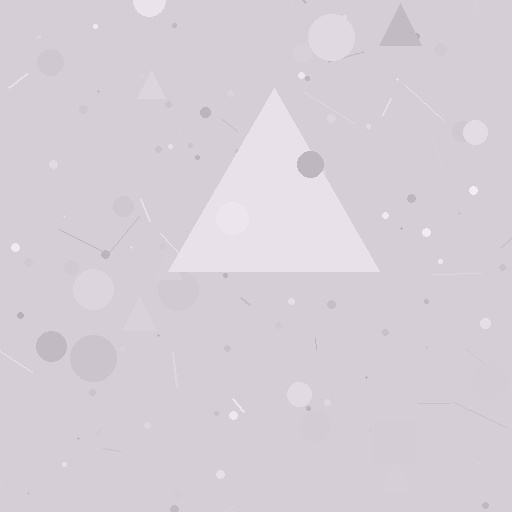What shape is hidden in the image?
A triangle is hidden in the image.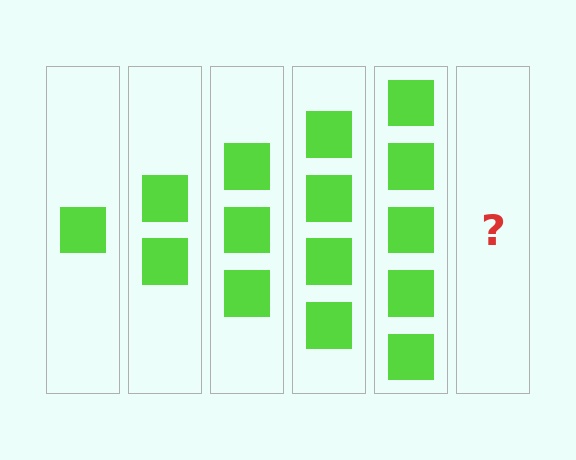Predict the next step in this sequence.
The next step is 6 squares.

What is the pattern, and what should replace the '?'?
The pattern is that each step adds one more square. The '?' should be 6 squares.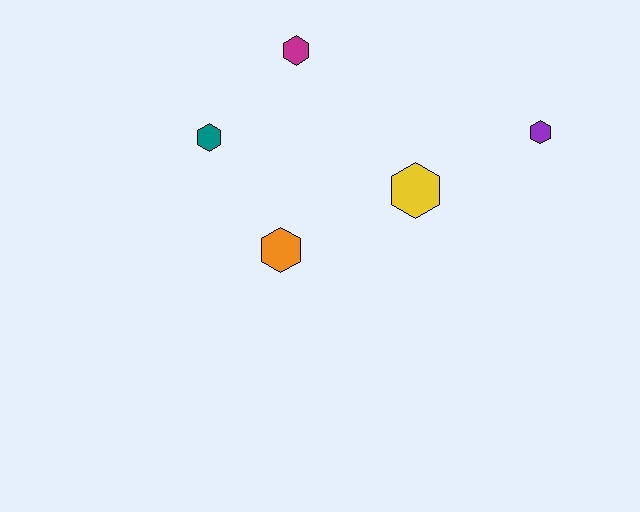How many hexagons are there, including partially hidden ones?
There are 5 hexagons.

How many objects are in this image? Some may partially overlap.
There are 5 objects.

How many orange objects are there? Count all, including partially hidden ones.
There is 1 orange object.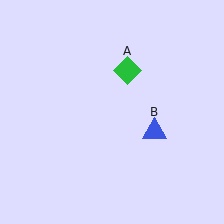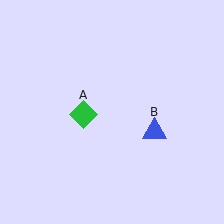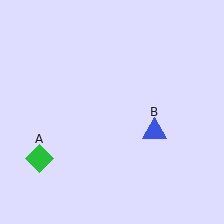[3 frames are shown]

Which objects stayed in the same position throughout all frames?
Blue triangle (object B) remained stationary.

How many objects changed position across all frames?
1 object changed position: green diamond (object A).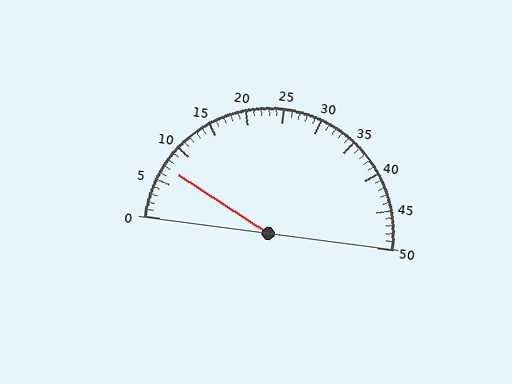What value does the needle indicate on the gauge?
The needle indicates approximately 7.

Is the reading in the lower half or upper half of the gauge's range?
The reading is in the lower half of the range (0 to 50).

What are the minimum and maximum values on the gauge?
The gauge ranges from 0 to 50.